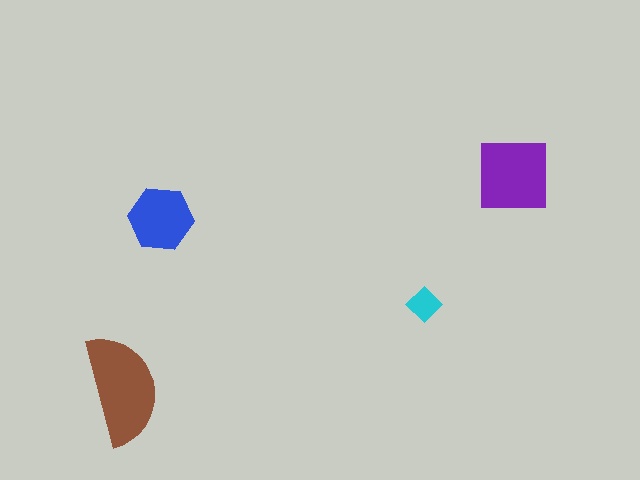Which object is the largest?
The brown semicircle.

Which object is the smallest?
The cyan diamond.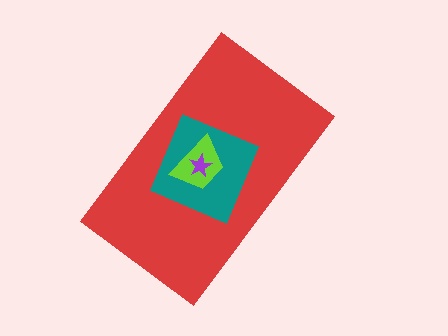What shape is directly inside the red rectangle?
The teal diamond.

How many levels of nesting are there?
4.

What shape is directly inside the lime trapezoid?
The purple star.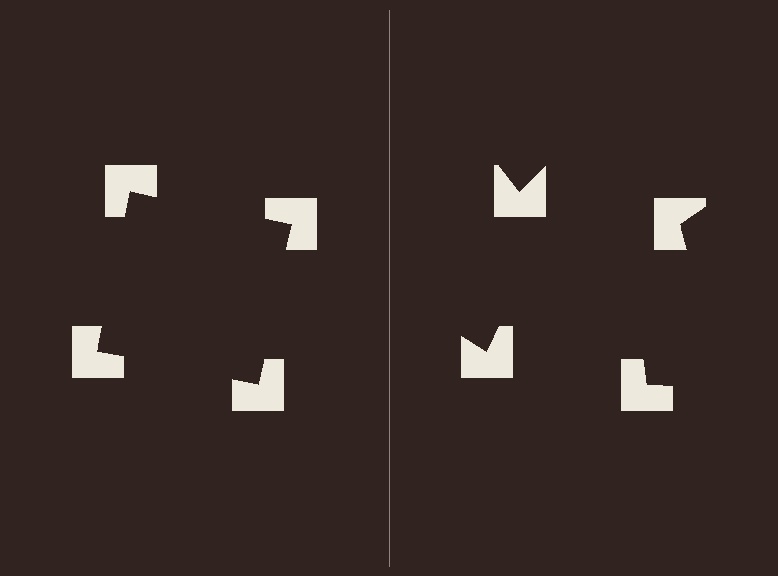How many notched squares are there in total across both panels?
8 — 4 on each side.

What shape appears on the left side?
An illusory square.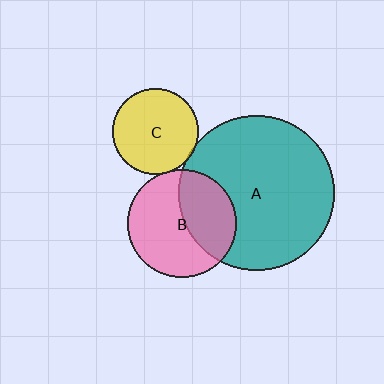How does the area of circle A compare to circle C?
Approximately 3.3 times.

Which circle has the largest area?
Circle A (teal).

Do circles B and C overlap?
Yes.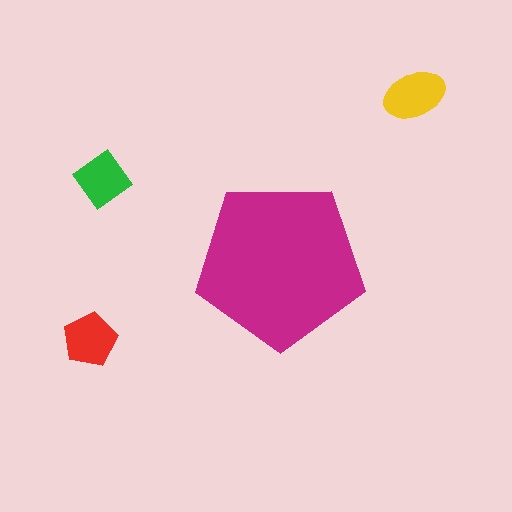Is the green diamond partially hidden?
No, the green diamond is fully visible.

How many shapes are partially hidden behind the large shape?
0 shapes are partially hidden.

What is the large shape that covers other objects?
A magenta pentagon.